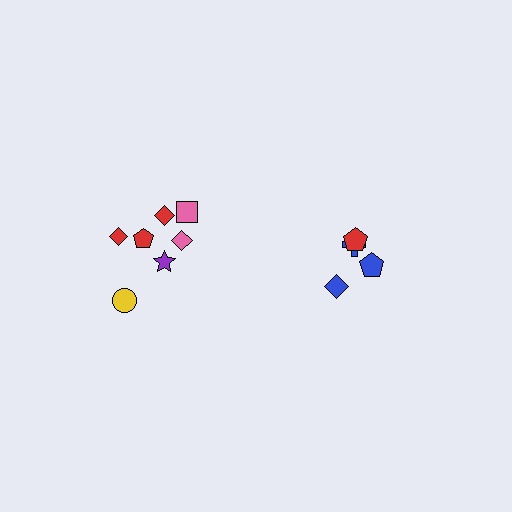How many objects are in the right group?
There are 4 objects.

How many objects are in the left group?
There are 7 objects.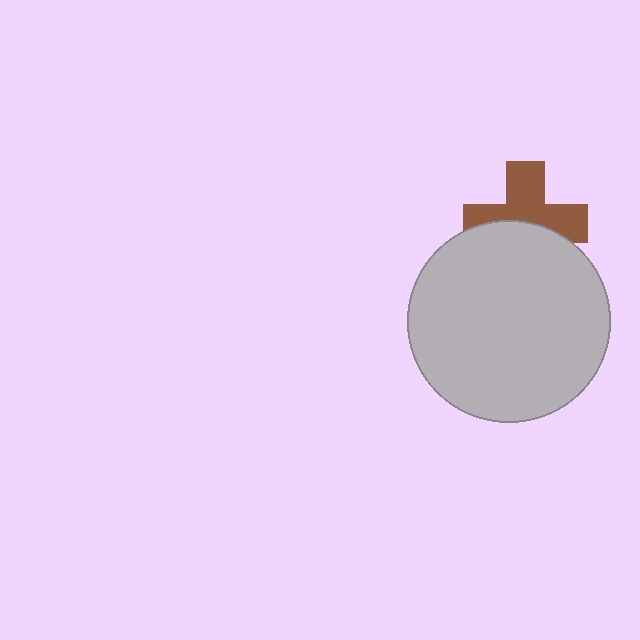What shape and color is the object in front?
The object in front is a light gray circle.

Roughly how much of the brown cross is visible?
About half of it is visible (roughly 56%).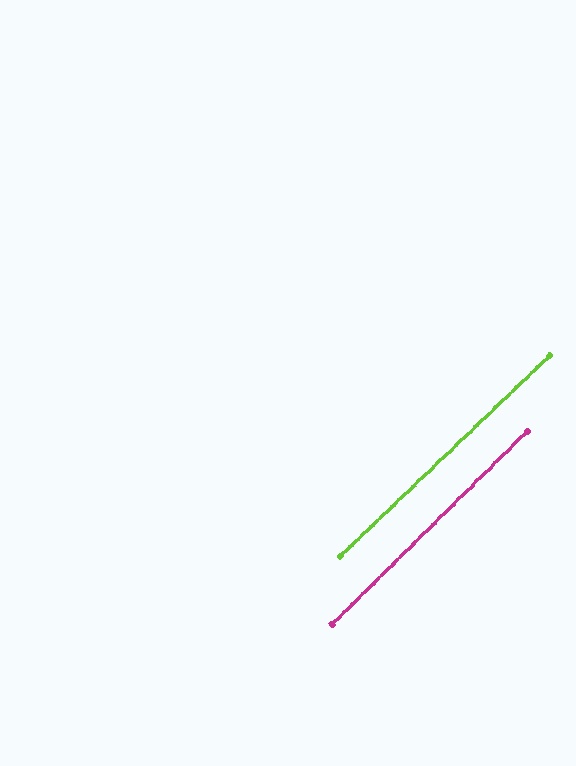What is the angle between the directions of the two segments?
Approximately 1 degree.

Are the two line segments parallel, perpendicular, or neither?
Parallel — their directions differ by only 1.1°.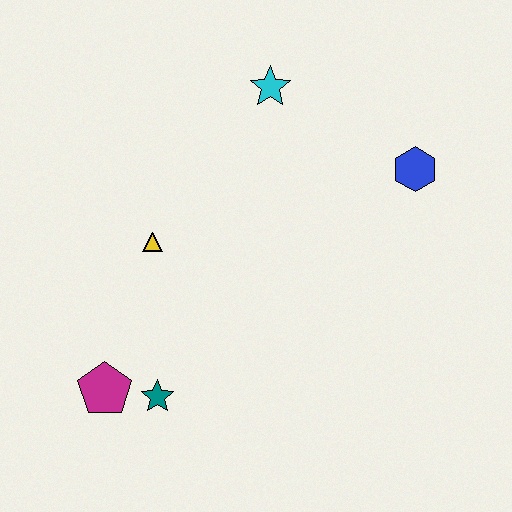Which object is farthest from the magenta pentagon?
The blue hexagon is farthest from the magenta pentagon.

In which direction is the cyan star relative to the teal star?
The cyan star is above the teal star.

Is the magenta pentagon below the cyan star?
Yes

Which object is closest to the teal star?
The magenta pentagon is closest to the teal star.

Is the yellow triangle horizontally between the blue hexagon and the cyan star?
No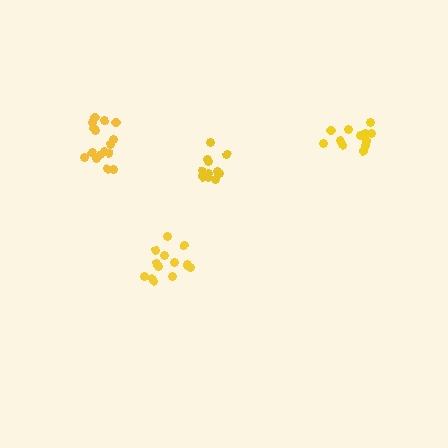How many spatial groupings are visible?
There are 4 spatial groupings.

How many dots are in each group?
Group 1: 16 dots, Group 2: 12 dots, Group 3: 14 dots, Group 4: 12 dots (54 total).